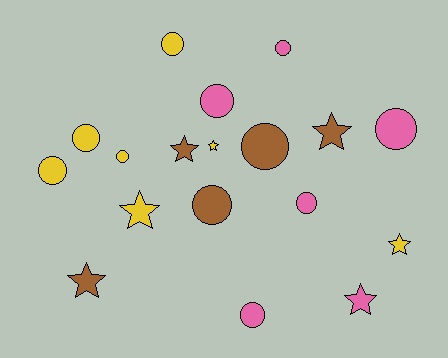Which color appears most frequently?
Yellow, with 7 objects.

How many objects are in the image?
There are 18 objects.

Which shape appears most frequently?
Circle, with 11 objects.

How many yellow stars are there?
There are 3 yellow stars.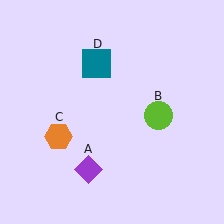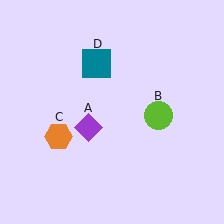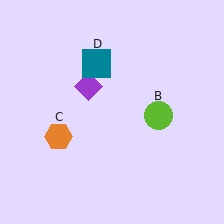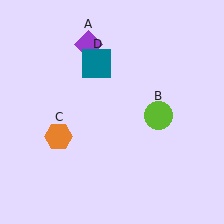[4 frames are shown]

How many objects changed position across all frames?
1 object changed position: purple diamond (object A).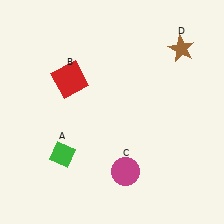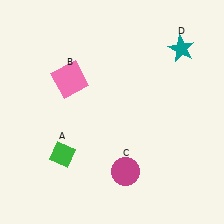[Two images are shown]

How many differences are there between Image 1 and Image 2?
There are 2 differences between the two images.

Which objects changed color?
B changed from red to pink. D changed from brown to teal.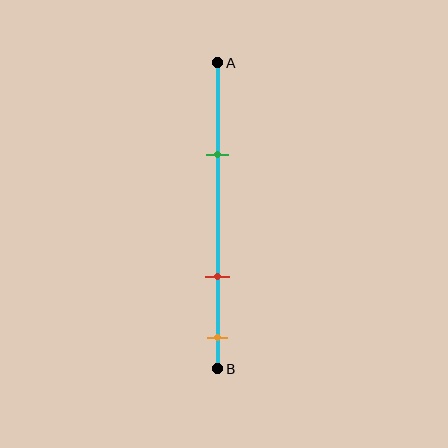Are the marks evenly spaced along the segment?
No, the marks are not evenly spaced.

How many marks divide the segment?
There are 3 marks dividing the segment.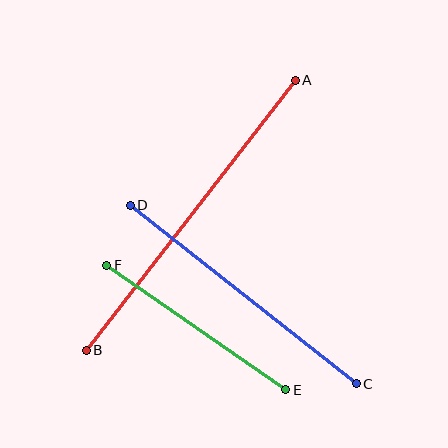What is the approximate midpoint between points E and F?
The midpoint is at approximately (196, 328) pixels.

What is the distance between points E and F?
The distance is approximately 218 pixels.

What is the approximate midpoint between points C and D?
The midpoint is at approximately (243, 295) pixels.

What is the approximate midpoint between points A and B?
The midpoint is at approximately (191, 215) pixels.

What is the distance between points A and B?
The distance is approximately 342 pixels.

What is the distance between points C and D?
The distance is approximately 288 pixels.